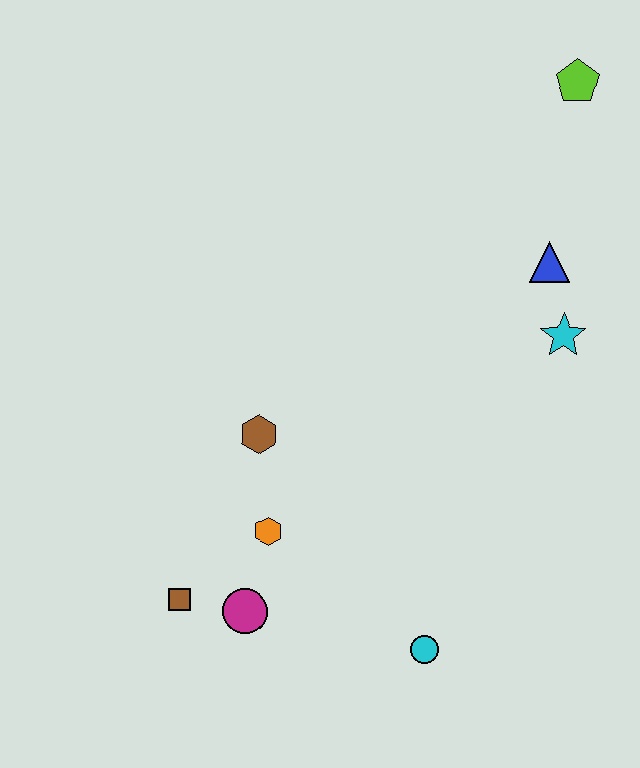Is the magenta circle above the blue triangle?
No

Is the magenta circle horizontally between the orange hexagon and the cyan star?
No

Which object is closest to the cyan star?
The blue triangle is closest to the cyan star.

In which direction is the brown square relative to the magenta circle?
The brown square is to the left of the magenta circle.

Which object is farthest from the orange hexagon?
The lime pentagon is farthest from the orange hexagon.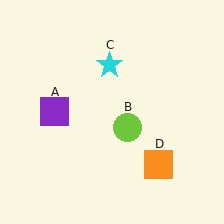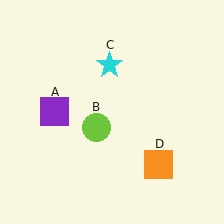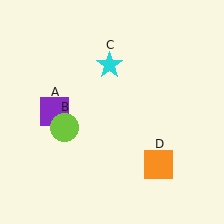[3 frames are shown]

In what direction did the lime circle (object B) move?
The lime circle (object B) moved left.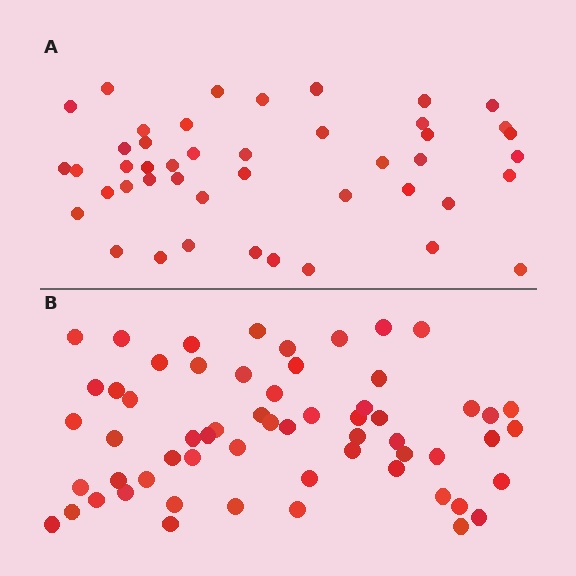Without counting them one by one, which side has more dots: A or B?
Region B (the bottom region) has more dots.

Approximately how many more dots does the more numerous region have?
Region B has approximately 15 more dots than region A.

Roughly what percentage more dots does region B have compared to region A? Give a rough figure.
About 35% more.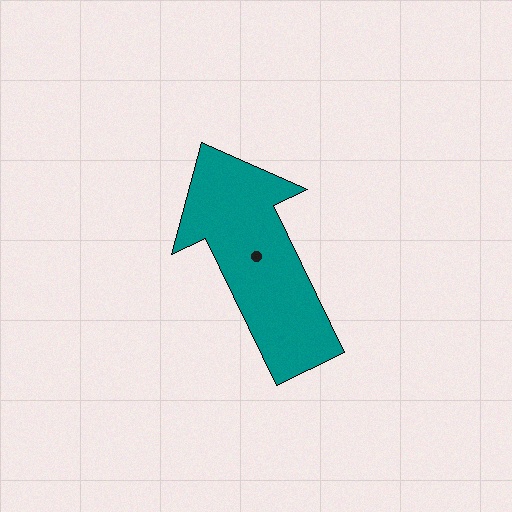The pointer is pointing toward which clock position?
Roughly 11 o'clock.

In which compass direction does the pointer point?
Northwest.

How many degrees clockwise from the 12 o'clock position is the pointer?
Approximately 334 degrees.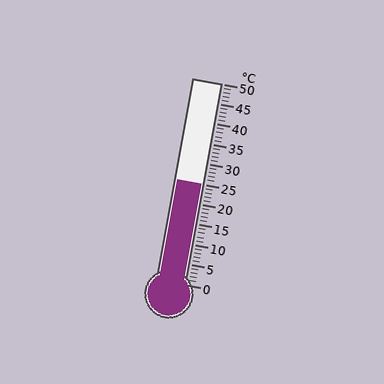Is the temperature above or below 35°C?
The temperature is below 35°C.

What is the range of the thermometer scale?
The thermometer scale ranges from 0°C to 50°C.